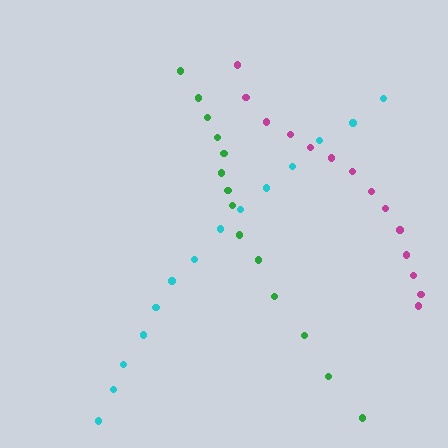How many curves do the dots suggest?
There are 3 distinct paths.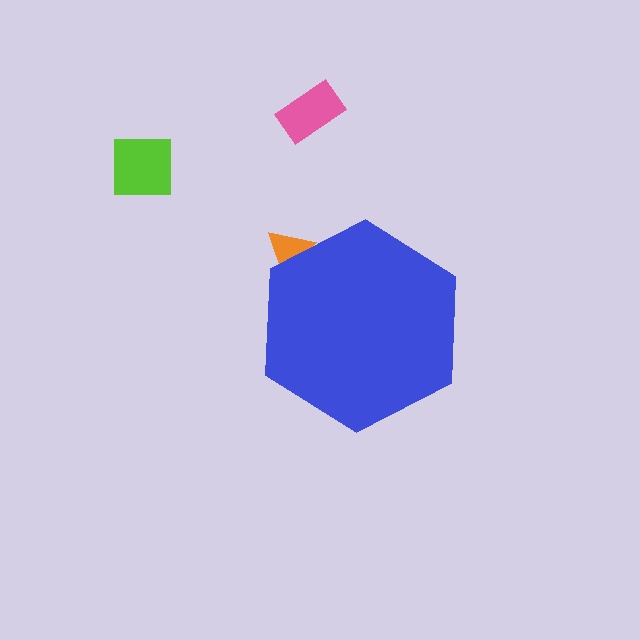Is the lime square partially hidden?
No, the lime square is fully visible.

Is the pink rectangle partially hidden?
No, the pink rectangle is fully visible.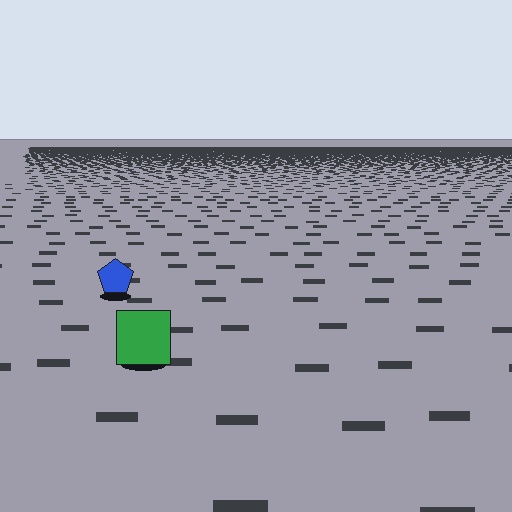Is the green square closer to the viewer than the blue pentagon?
Yes. The green square is closer — you can tell from the texture gradient: the ground texture is coarser near it.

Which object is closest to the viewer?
The green square is closest. The texture marks near it are larger and more spread out.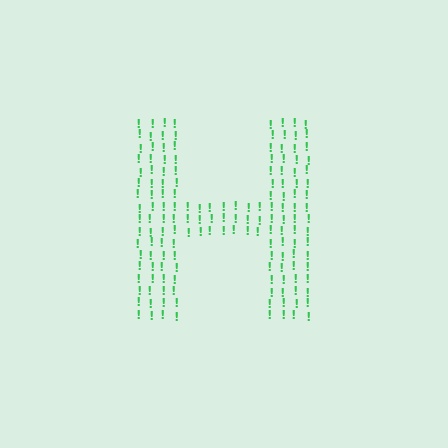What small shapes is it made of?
It is made of small exclamation marks.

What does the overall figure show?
The overall figure shows the letter H.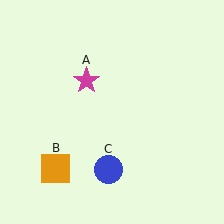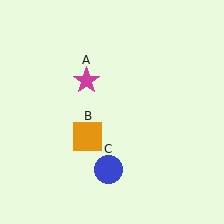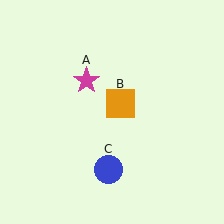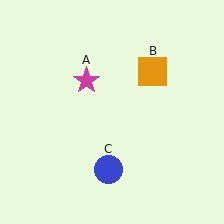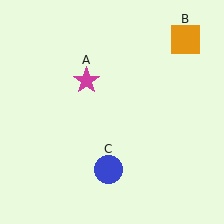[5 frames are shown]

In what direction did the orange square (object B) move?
The orange square (object B) moved up and to the right.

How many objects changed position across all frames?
1 object changed position: orange square (object B).